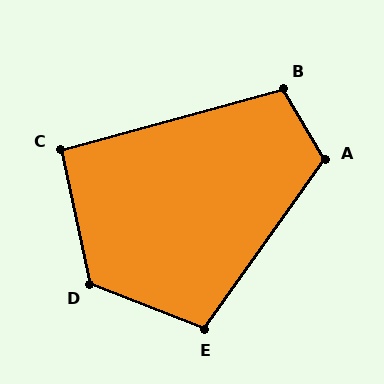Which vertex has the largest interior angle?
D, at approximately 123 degrees.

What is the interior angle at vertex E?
Approximately 104 degrees (obtuse).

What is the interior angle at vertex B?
Approximately 106 degrees (obtuse).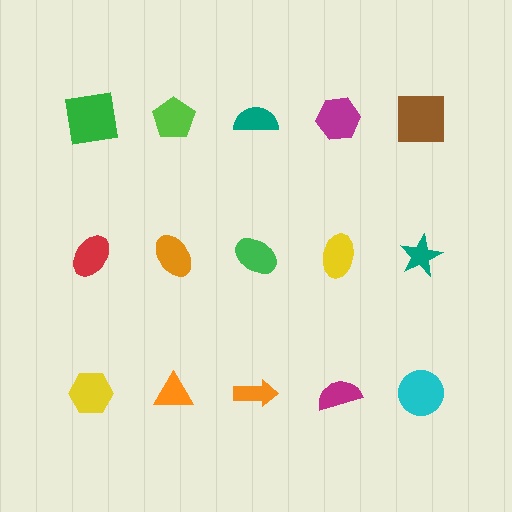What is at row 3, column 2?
An orange triangle.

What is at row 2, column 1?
A red ellipse.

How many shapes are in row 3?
5 shapes.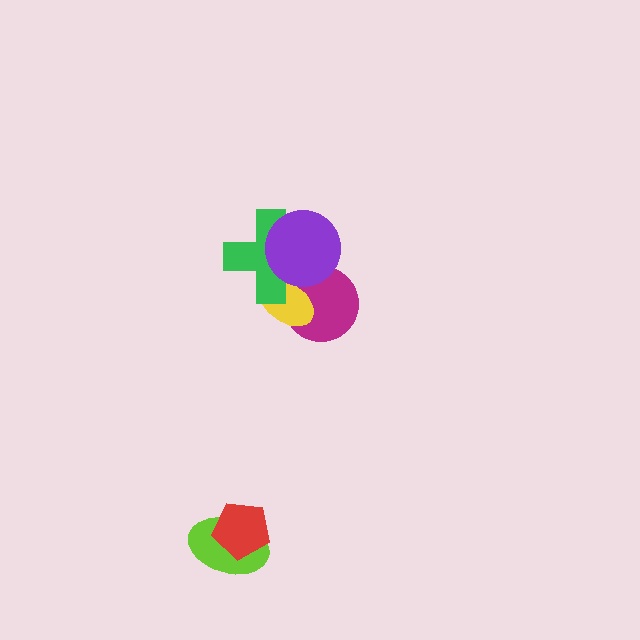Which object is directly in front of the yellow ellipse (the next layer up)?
The green cross is directly in front of the yellow ellipse.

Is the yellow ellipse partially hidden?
Yes, it is partially covered by another shape.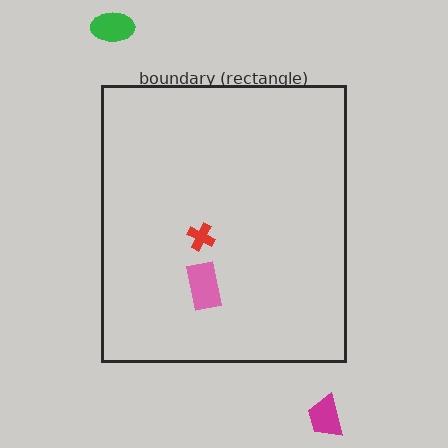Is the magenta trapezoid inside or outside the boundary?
Outside.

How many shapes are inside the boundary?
2 inside, 2 outside.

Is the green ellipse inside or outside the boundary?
Outside.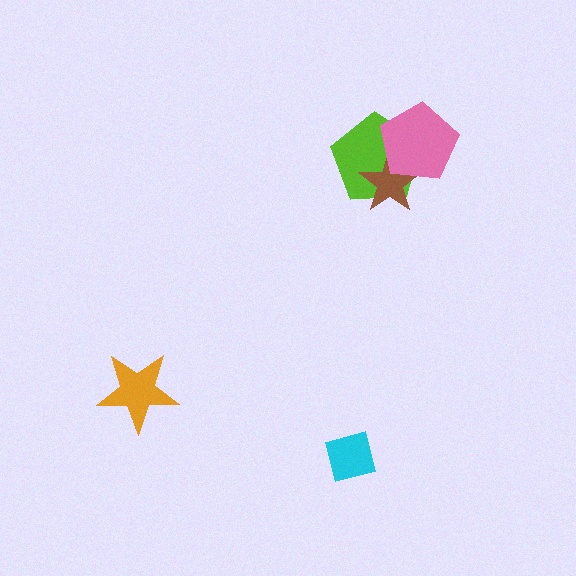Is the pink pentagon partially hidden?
No, no other shape covers it.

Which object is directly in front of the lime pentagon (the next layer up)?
The brown star is directly in front of the lime pentagon.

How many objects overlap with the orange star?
0 objects overlap with the orange star.